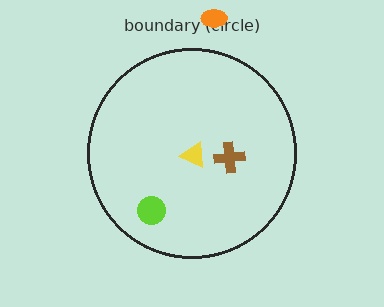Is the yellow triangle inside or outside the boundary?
Inside.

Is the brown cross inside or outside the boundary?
Inside.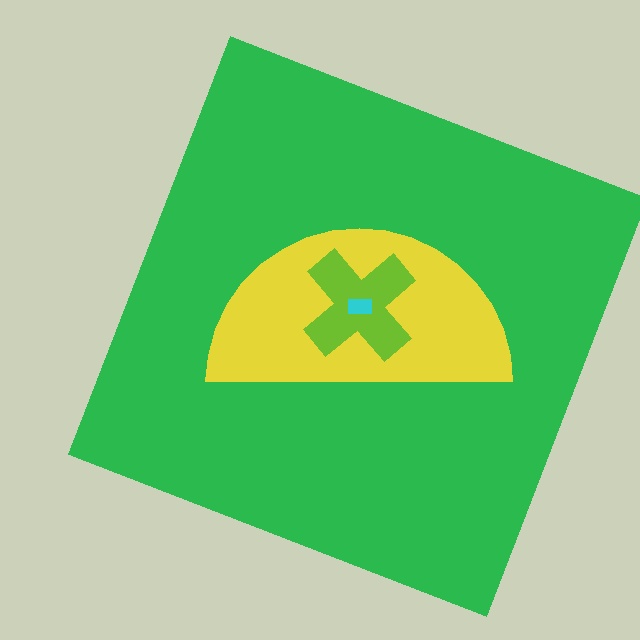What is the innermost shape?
The cyan rectangle.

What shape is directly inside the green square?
The yellow semicircle.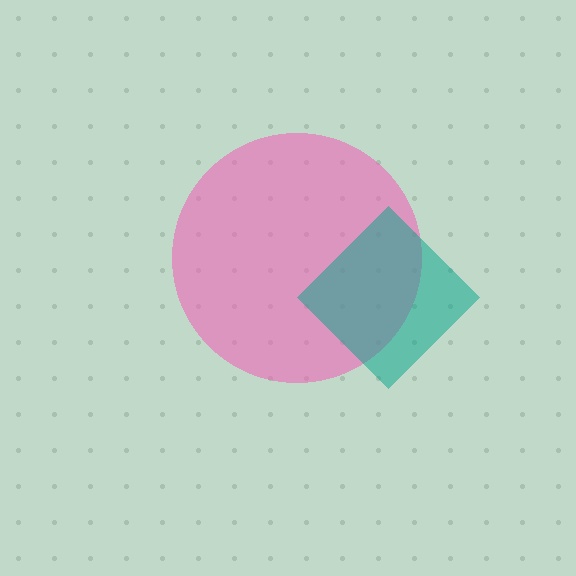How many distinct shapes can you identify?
There are 2 distinct shapes: a pink circle, a teal diamond.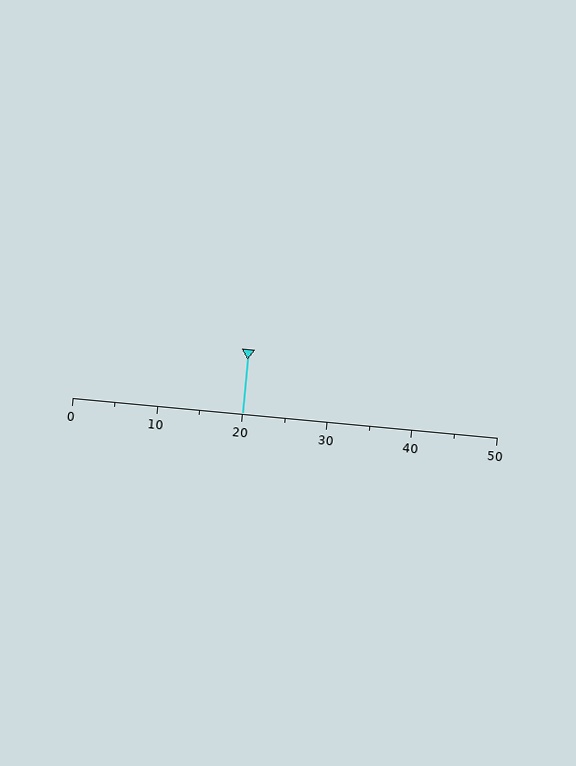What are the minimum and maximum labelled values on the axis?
The axis runs from 0 to 50.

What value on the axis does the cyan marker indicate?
The marker indicates approximately 20.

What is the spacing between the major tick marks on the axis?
The major ticks are spaced 10 apart.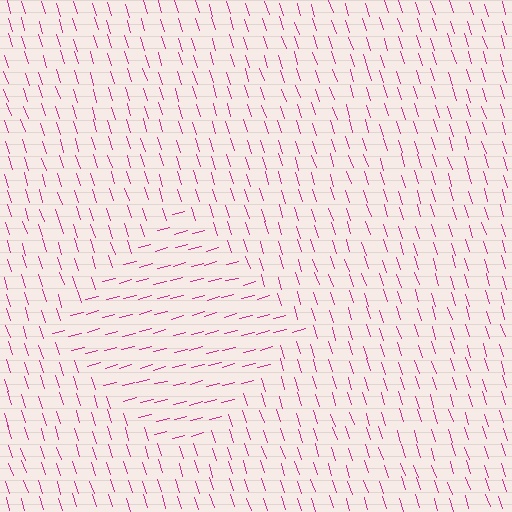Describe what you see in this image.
The image is filled with small magenta line segments. A diamond region in the image has lines oriented differently from the surrounding lines, creating a visible texture boundary.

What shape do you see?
I see a diamond.